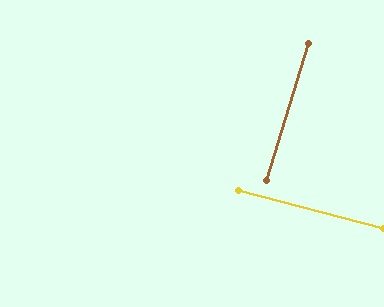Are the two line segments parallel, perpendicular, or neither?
Perpendicular — they meet at approximately 88°.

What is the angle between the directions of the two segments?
Approximately 88 degrees.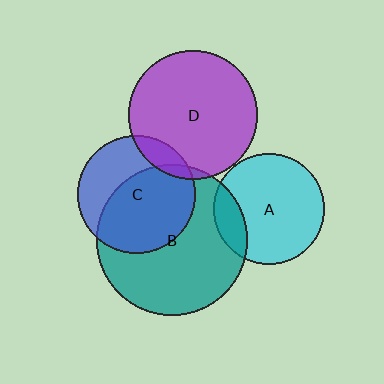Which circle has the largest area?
Circle B (teal).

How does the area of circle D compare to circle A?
Approximately 1.4 times.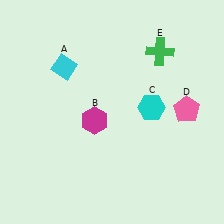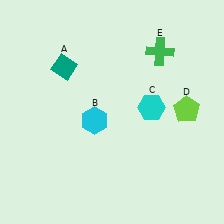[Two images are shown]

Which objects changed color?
A changed from cyan to teal. B changed from magenta to cyan. D changed from pink to lime.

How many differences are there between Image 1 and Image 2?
There are 3 differences between the two images.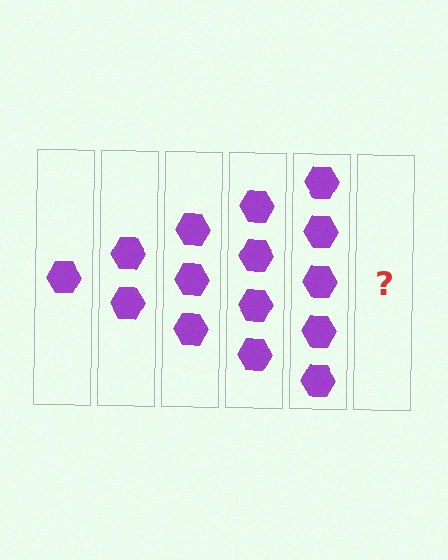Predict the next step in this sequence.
The next step is 6 hexagons.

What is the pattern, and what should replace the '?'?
The pattern is that each step adds one more hexagon. The '?' should be 6 hexagons.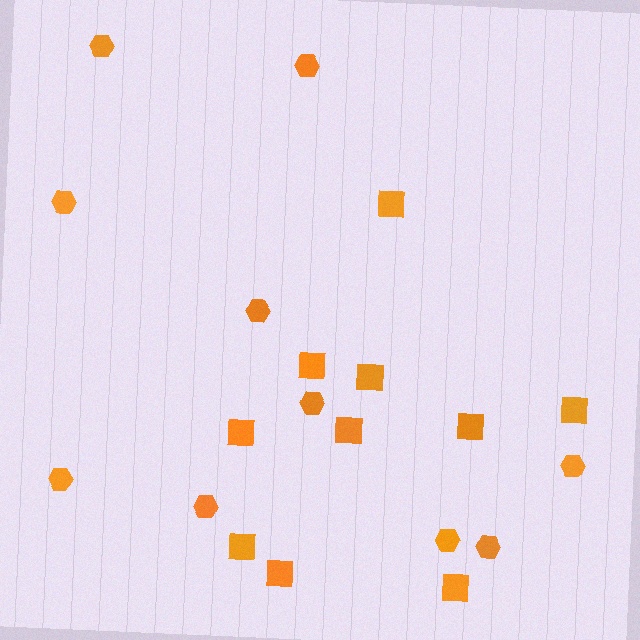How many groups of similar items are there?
There are 2 groups: one group of squares (10) and one group of hexagons (10).